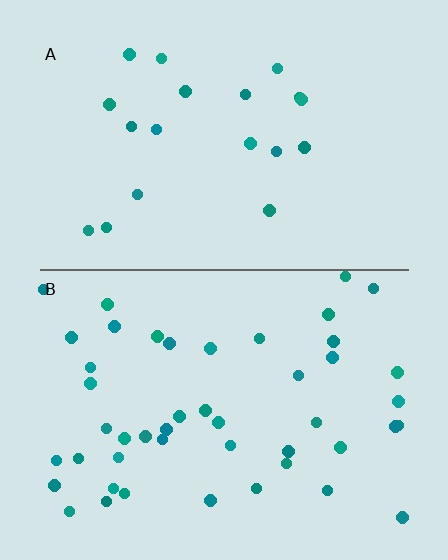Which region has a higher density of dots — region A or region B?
B (the bottom).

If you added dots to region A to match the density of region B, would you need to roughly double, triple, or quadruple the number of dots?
Approximately double.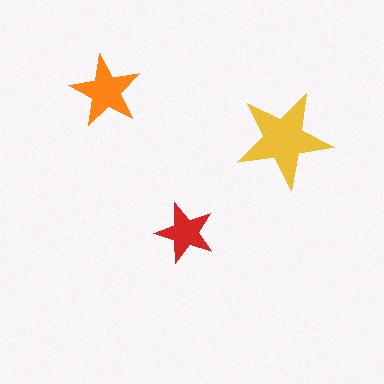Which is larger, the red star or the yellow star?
The yellow one.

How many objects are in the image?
There are 3 objects in the image.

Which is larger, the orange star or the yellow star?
The yellow one.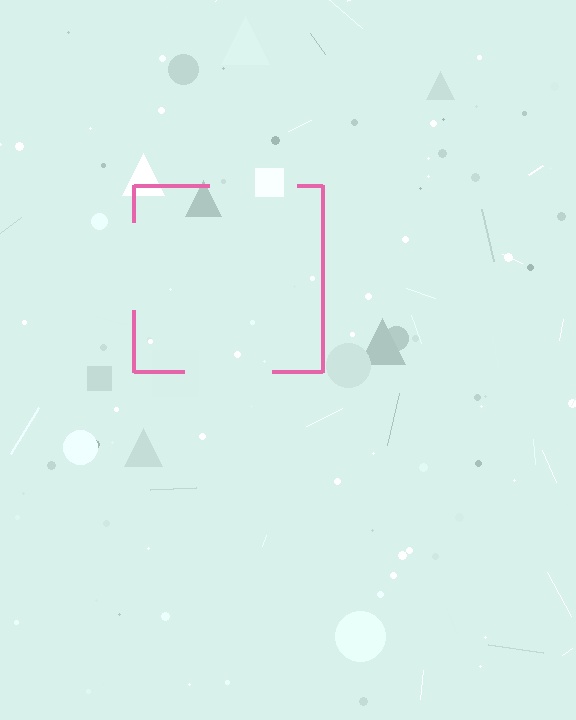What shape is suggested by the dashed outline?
The dashed outline suggests a square.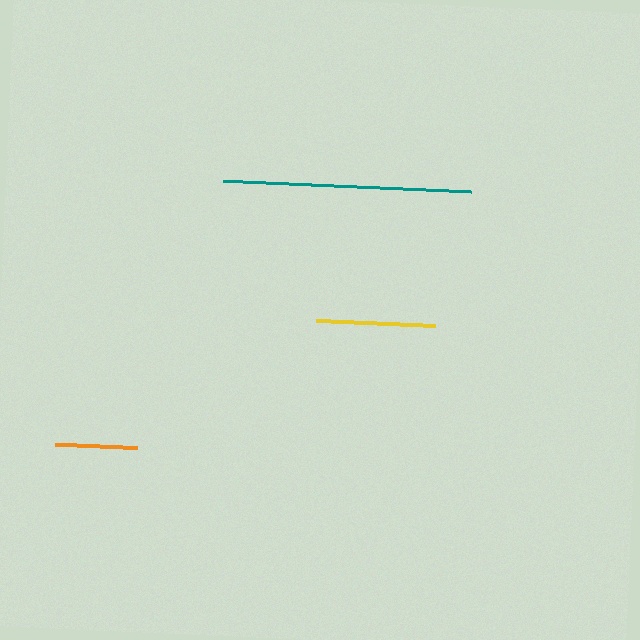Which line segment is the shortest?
The orange line is the shortest at approximately 83 pixels.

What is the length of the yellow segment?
The yellow segment is approximately 118 pixels long.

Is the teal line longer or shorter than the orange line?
The teal line is longer than the orange line.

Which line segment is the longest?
The teal line is the longest at approximately 248 pixels.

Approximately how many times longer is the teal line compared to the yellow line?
The teal line is approximately 2.1 times the length of the yellow line.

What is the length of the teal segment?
The teal segment is approximately 248 pixels long.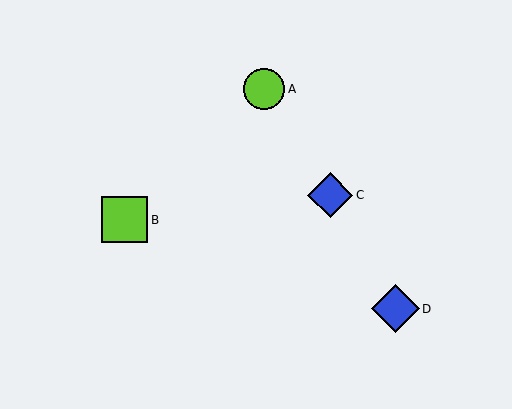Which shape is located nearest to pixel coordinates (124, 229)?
The lime square (labeled B) at (125, 220) is nearest to that location.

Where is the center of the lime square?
The center of the lime square is at (125, 220).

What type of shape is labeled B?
Shape B is a lime square.